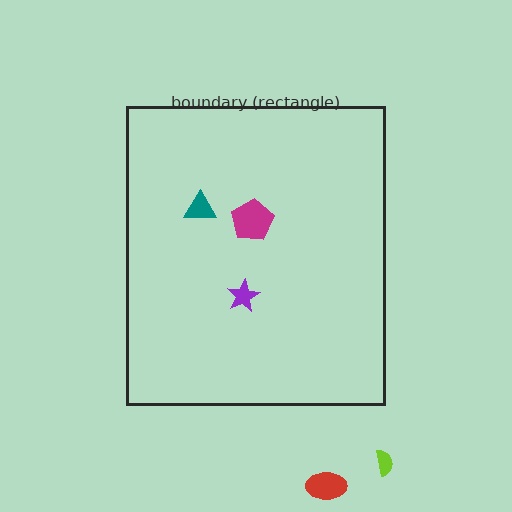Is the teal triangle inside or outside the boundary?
Inside.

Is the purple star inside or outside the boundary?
Inside.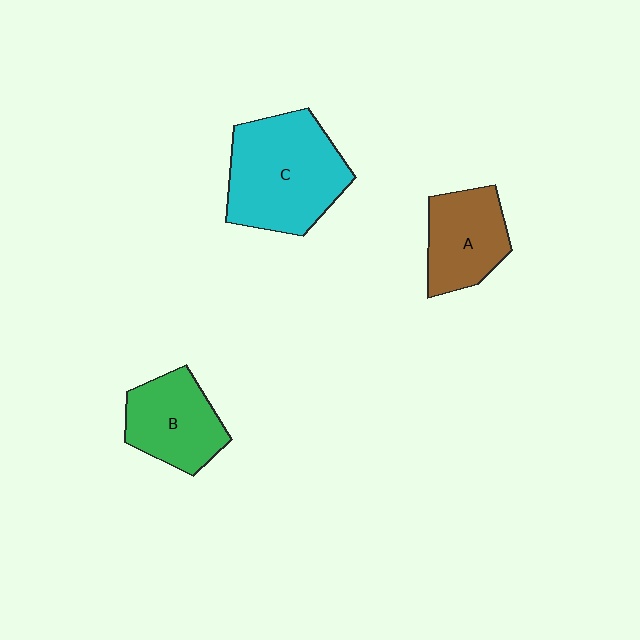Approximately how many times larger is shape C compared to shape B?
Approximately 1.6 times.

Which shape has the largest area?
Shape C (cyan).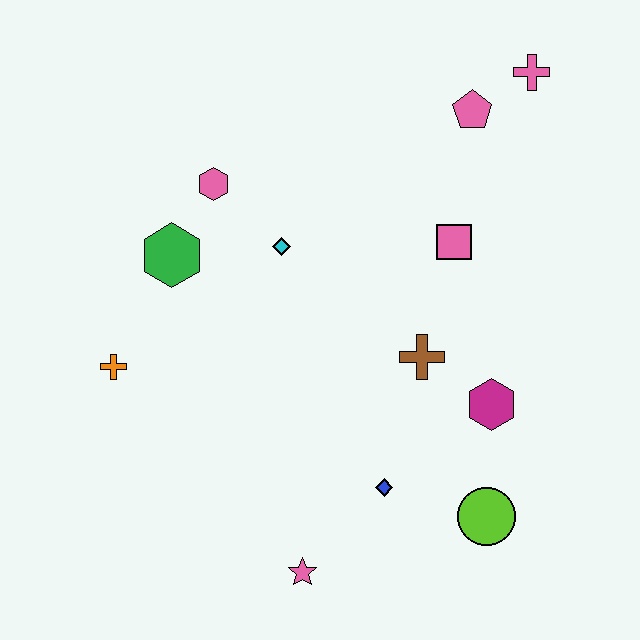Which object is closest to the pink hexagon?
The green hexagon is closest to the pink hexagon.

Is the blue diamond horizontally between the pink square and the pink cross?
No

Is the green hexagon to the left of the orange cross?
No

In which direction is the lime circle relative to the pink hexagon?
The lime circle is below the pink hexagon.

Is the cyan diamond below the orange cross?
No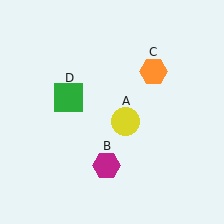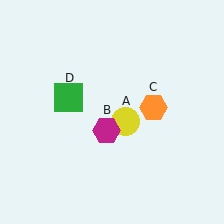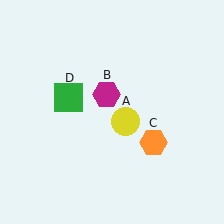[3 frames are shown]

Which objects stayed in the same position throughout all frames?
Yellow circle (object A) and green square (object D) remained stationary.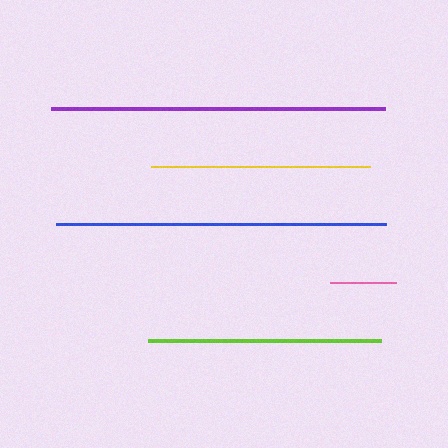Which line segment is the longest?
The purple line is the longest at approximately 334 pixels.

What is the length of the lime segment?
The lime segment is approximately 233 pixels long.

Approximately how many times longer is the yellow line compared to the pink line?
The yellow line is approximately 3.3 times the length of the pink line.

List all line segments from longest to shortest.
From longest to shortest: purple, blue, lime, yellow, pink.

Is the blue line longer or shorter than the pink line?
The blue line is longer than the pink line.